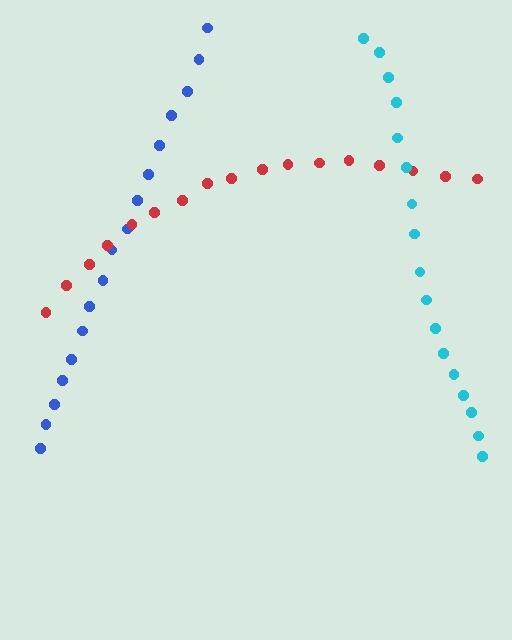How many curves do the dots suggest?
There are 3 distinct paths.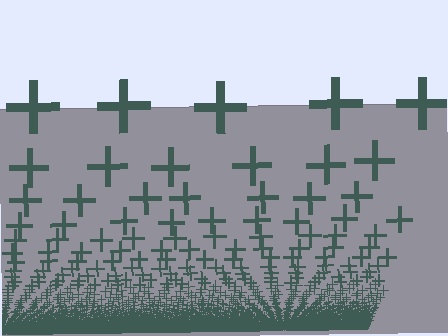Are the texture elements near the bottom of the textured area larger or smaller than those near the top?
Smaller. The gradient is inverted — elements near the bottom are smaller and denser.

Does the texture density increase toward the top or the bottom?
Density increases toward the bottom.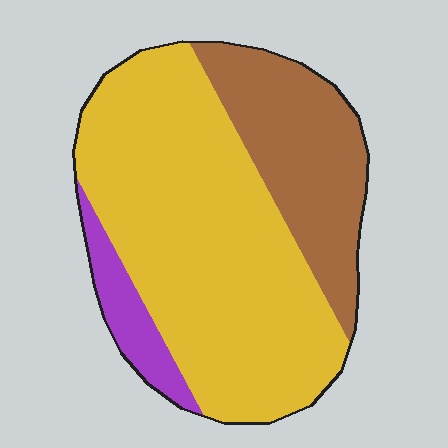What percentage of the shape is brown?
Brown covers about 25% of the shape.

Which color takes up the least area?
Purple, at roughly 10%.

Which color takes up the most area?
Yellow, at roughly 65%.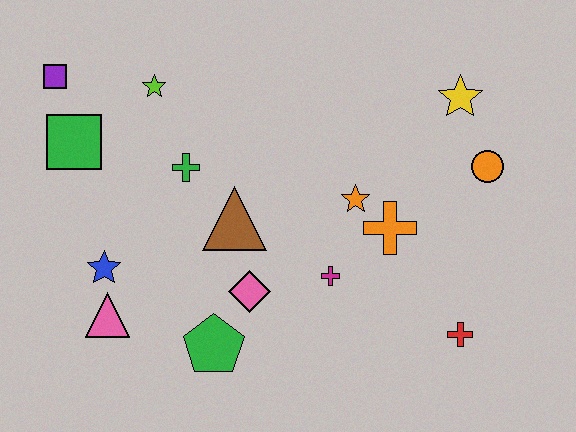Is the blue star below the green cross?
Yes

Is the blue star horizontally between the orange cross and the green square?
Yes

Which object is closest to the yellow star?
The orange circle is closest to the yellow star.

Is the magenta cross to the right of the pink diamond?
Yes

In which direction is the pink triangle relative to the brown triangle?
The pink triangle is to the left of the brown triangle.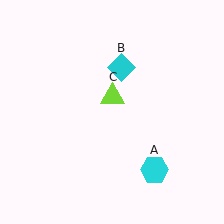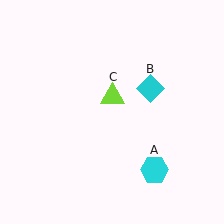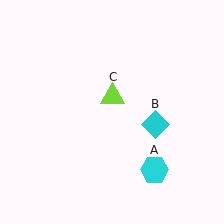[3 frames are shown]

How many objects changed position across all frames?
1 object changed position: cyan diamond (object B).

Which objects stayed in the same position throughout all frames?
Cyan hexagon (object A) and lime triangle (object C) remained stationary.